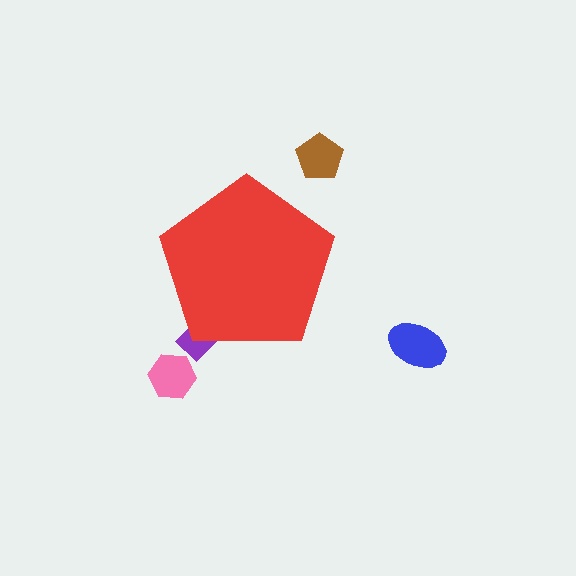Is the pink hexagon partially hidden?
No, the pink hexagon is fully visible.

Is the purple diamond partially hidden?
Yes, the purple diamond is partially hidden behind the red pentagon.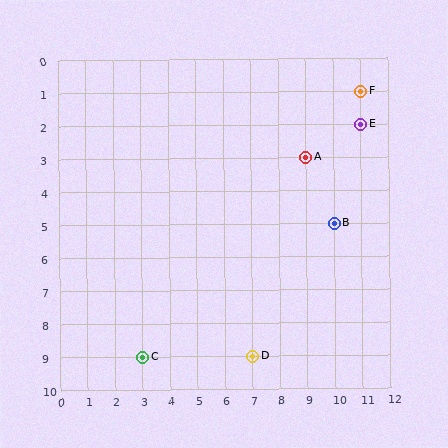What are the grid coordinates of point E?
Point E is at grid coordinates (11, 2).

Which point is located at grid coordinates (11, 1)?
Point F is at (11, 1).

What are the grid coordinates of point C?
Point C is at grid coordinates (3, 9).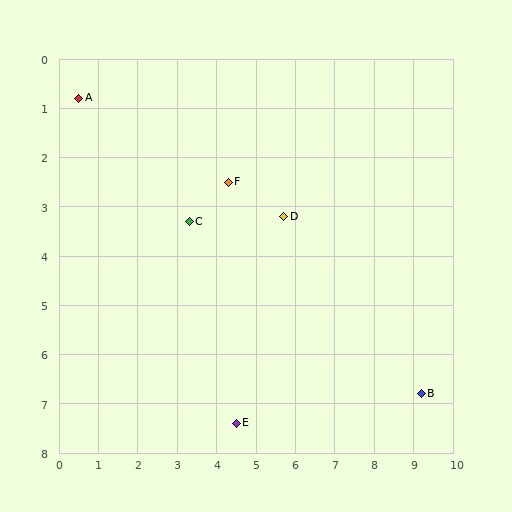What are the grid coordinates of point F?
Point F is at approximately (4.3, 2.5).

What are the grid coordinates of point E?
Point E is at approximately (4.5, 7.4).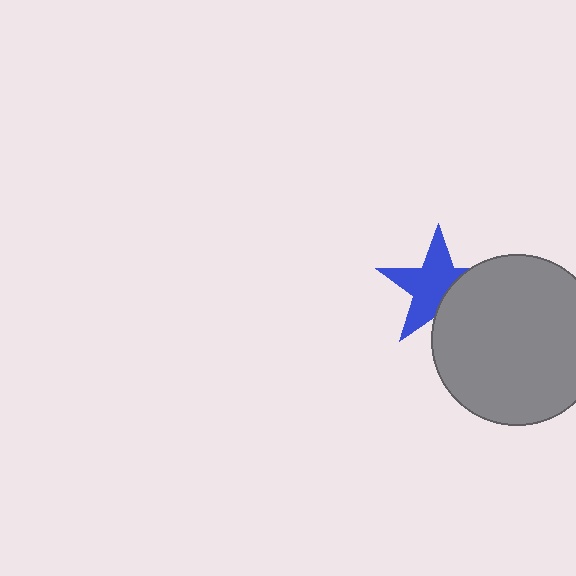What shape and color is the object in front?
The object in front is a gray circle.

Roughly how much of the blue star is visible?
Most of it is visible (roughly 67%).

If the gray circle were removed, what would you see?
You would see the complete blue star.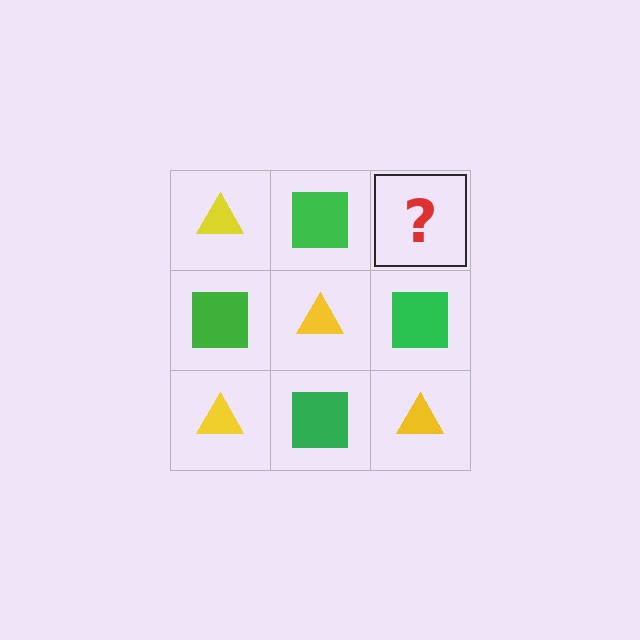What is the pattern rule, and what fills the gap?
The rule is that it alternates yellow triangle and green square in a checkerboard pattern. The gap should be filled with a yellow triangle.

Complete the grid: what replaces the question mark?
The question mark should be replaced with a yellow triangle.